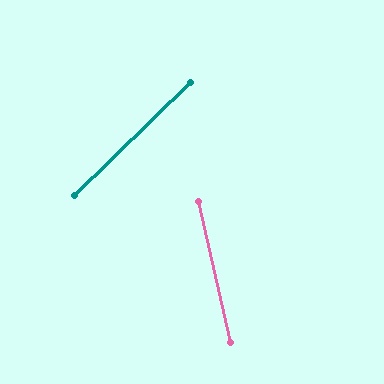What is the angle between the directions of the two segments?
Approximately 59 degrees.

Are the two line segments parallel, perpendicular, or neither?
Neither parallel nor perpendicular — they differ by about 59°.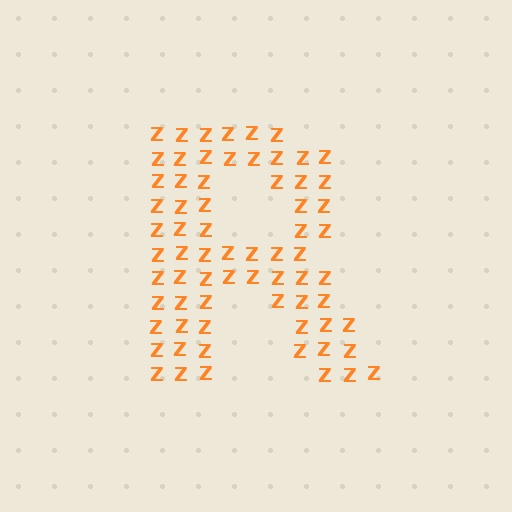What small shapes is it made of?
It is made of small letter Z's.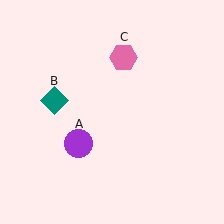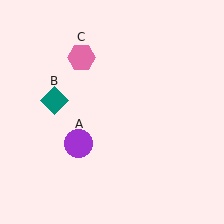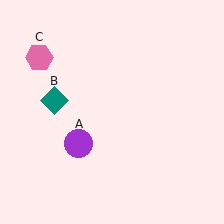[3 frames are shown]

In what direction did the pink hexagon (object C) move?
The pink hexagon (object C) moved left.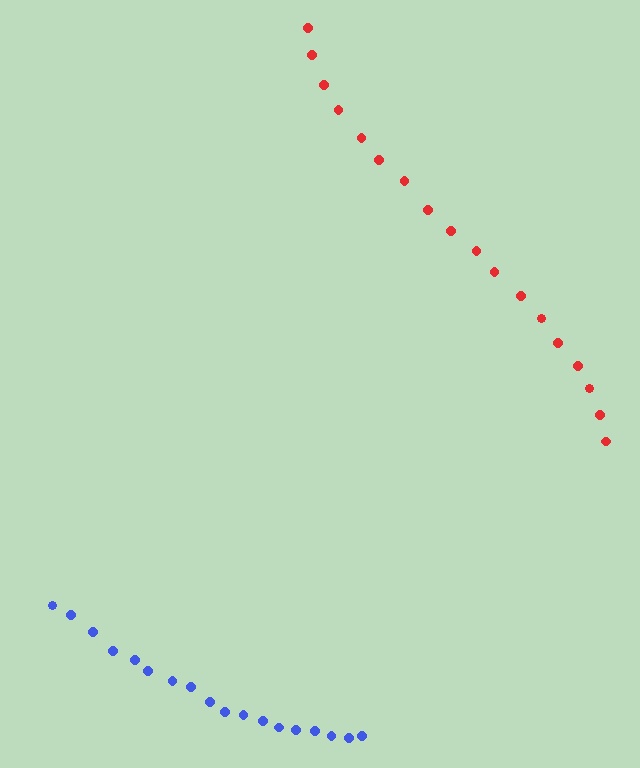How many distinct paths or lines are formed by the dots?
There are 2 distinct paths.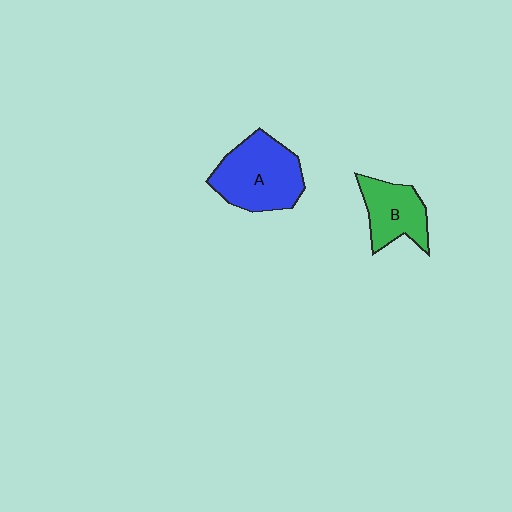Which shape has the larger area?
Shape A (blue).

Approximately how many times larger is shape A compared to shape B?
Approximately 1.5 times.